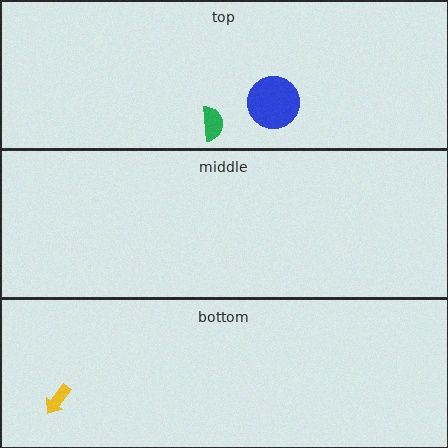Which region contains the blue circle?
The top region.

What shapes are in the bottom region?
The yellow arrow.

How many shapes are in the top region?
2.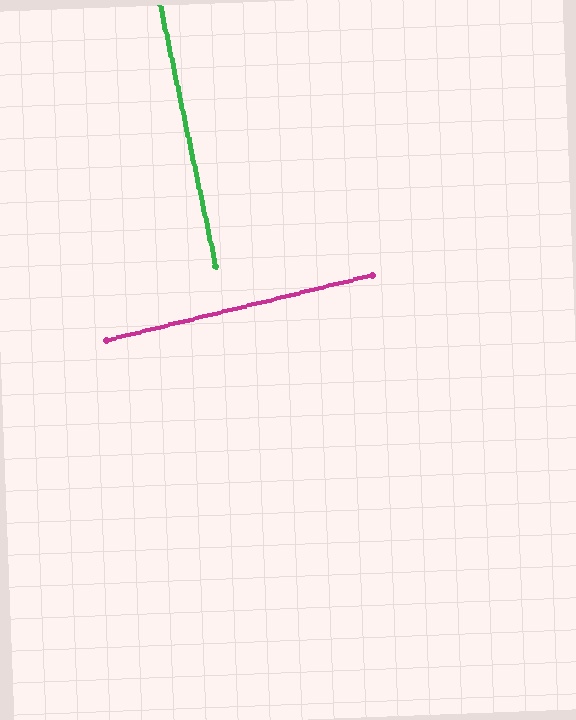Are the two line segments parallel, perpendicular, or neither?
Perpendicular — they meet at approximately 88°.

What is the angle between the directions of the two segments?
Approximately 88 degrees.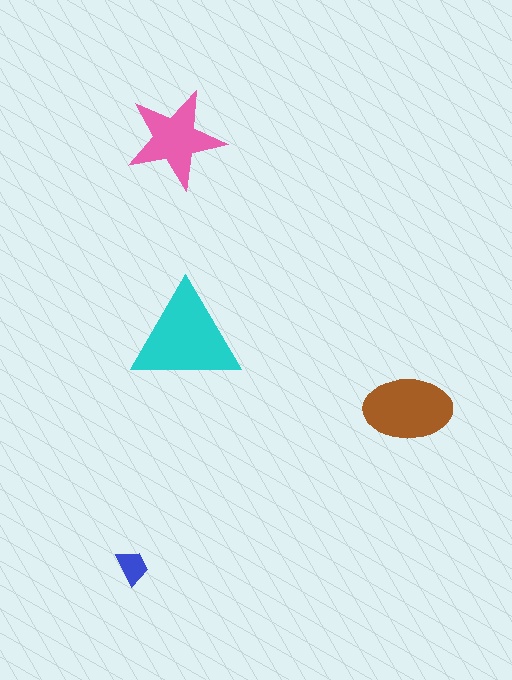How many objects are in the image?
There are 4 objects in the image.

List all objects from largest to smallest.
The cyan triangle, the brown ellipse, the pink star, the blue trapezoid.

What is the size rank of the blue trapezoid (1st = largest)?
4th.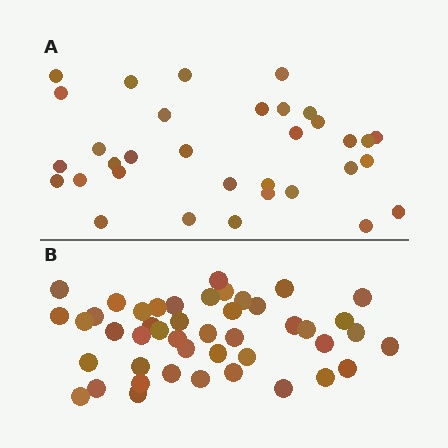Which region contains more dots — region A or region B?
Region B (the bottom region) has more dots.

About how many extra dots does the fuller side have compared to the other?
Region B has roughly 12 or so more dots than region A.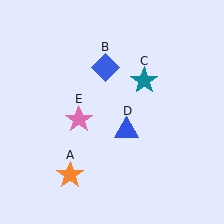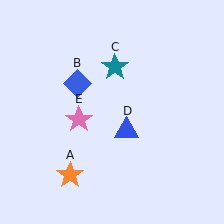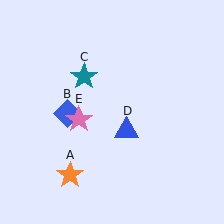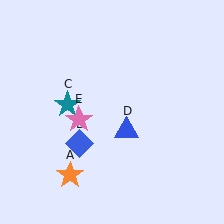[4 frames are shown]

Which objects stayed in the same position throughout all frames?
Orange star (object A) and blue triangle (object D) and pink star (object E) remained stationary.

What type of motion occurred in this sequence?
The blue diamond (object B), teal star (object C) rotated counterclockwise around the center of the scene.